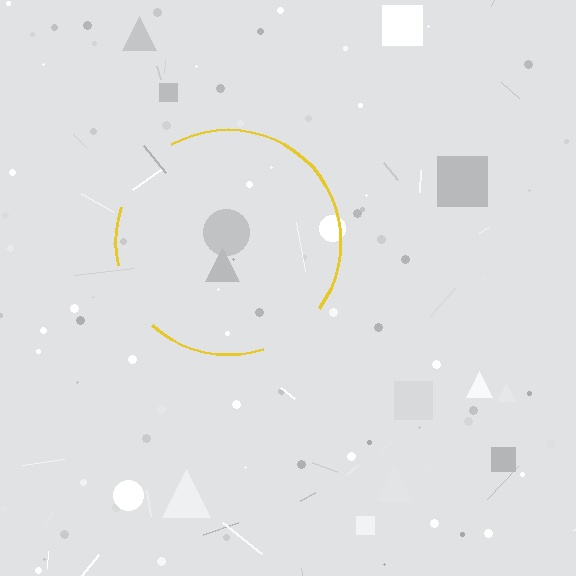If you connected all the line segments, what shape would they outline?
They would outline a circle.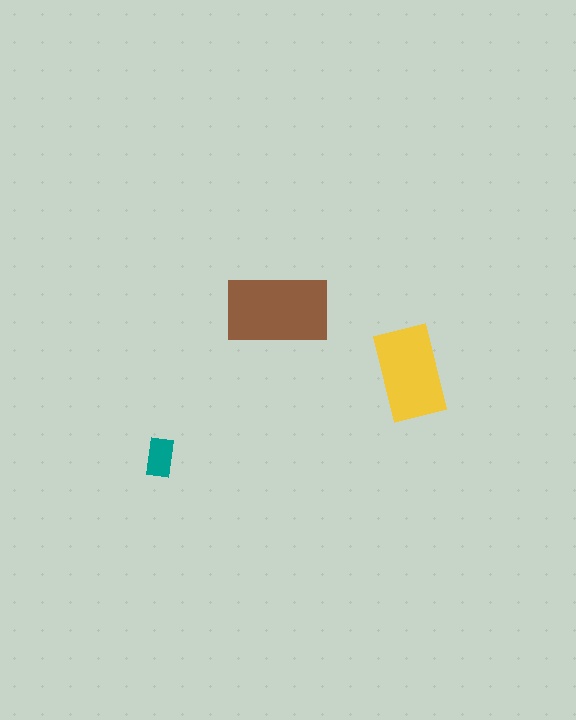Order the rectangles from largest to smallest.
the brown one, the yellow one, the teal one.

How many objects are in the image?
There are 3 objects in the image.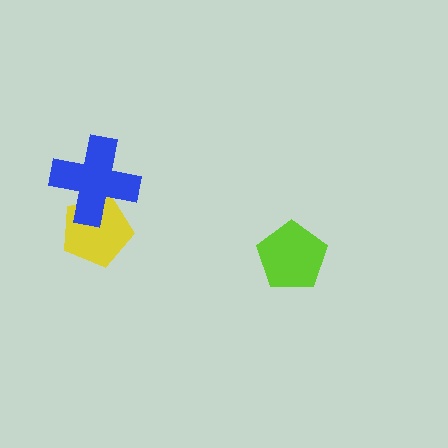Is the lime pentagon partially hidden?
No, no other shape covers it.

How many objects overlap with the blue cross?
1 object overlaps with the blue cross.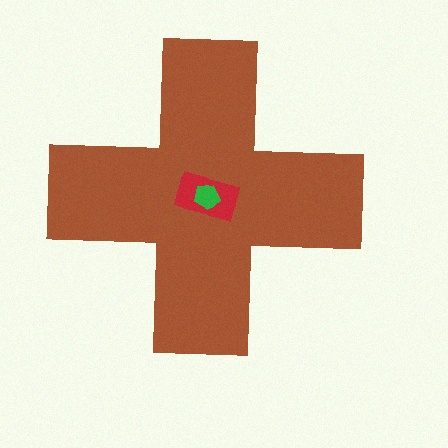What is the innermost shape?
The green pentagon.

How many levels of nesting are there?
3.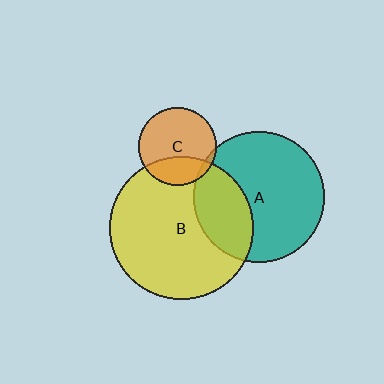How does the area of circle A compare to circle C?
Approximately 2.8 times.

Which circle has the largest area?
Circle B (yellow).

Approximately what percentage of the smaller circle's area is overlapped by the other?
Approximately 5%.